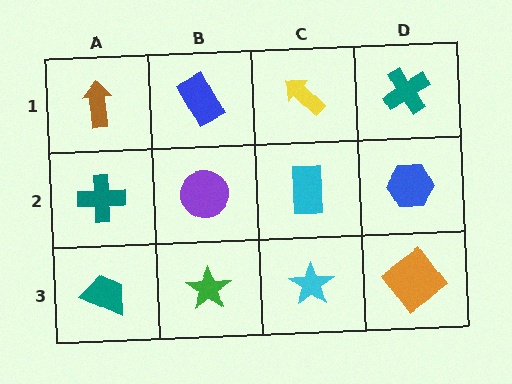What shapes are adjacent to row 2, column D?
A teal cross (row 1, column D), an orange diamond (row 3, column D), a cyan rectangle (row 2, column C).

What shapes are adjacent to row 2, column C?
A yellow arrow (row 1, column C), a cyan star (row 3, column C), a purple circle (row 2, column B), a blue hexagon (row 2, column D).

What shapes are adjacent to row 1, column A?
A teal cross (row 2, column A), a blue rectangle (row 1, column B).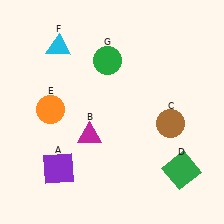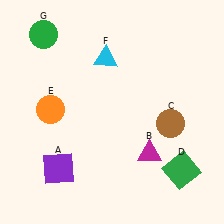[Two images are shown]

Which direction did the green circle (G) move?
The green circle (G) moved left.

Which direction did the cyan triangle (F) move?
The cyan triangle (F) moved right.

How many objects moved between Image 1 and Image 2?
3 objects moved between the two images.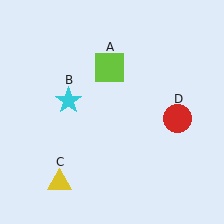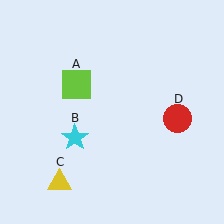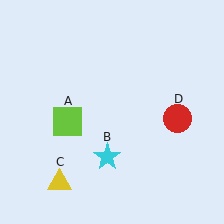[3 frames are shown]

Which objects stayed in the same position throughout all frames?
Yellow triangle (object C) and red circle (object D) remained stationary.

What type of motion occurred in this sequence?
The lime square (object A), cyan star (object B) rotated counterclockwise around the center of the scene.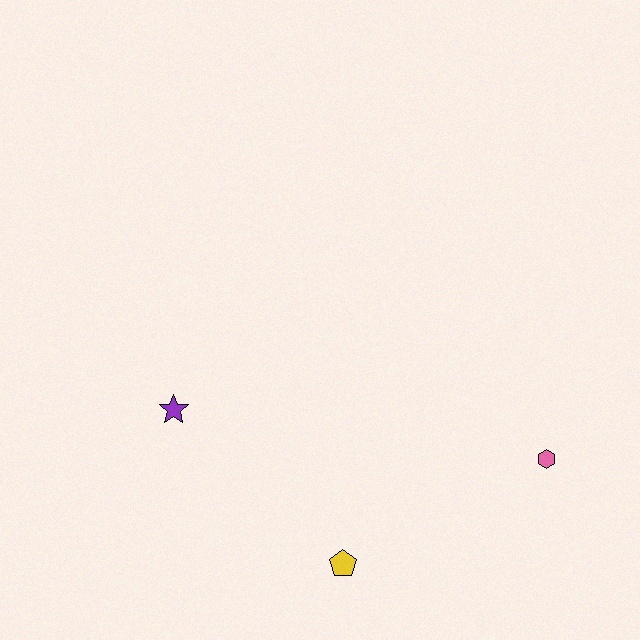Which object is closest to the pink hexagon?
The yellow pentagon is closest to the pink hexagon.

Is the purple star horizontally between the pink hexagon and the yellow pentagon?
No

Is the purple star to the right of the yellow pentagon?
No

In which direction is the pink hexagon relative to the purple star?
The pink hexagon is to the right of the purple star.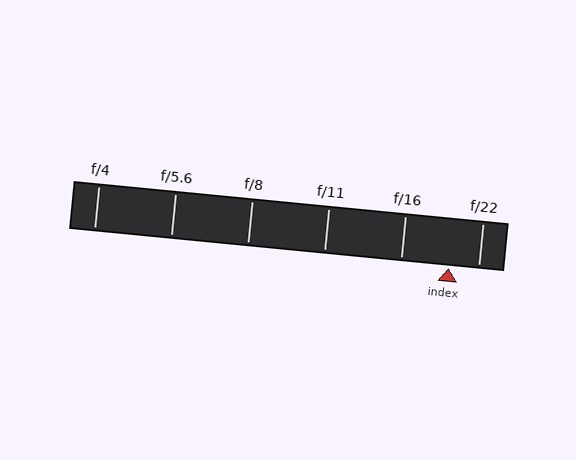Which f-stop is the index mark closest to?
The index mark is closest to f/22.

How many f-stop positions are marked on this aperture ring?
There are 6 f-stop positions marked.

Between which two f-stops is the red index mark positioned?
The index mark is between f/16 and f/22.